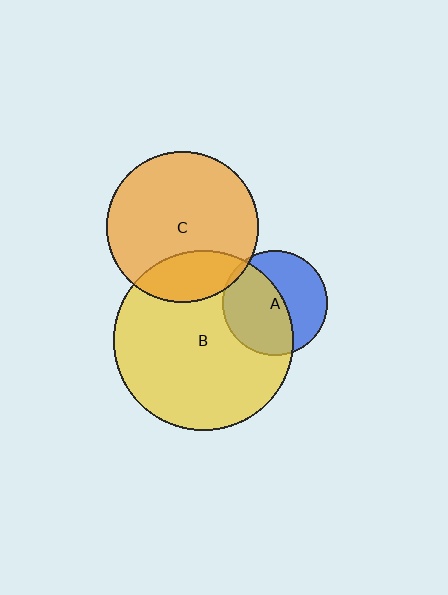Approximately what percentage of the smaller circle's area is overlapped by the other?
Approximately 55%.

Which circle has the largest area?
Circle B (yellow).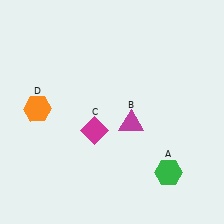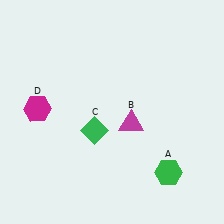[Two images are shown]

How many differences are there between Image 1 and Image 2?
There are 2 differences between the two images.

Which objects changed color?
C changed from magenta to green. D changed from orange to magenta.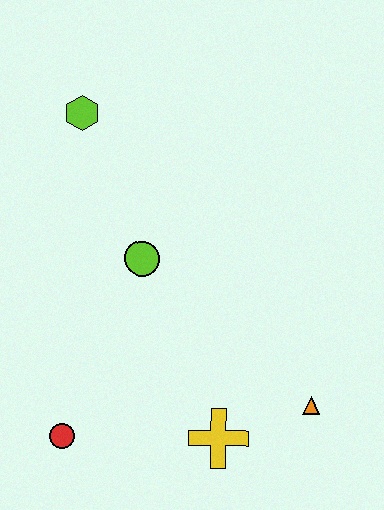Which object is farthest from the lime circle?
The orange triangle is farthest from the lime circle.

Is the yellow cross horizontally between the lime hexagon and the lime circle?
No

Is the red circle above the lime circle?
No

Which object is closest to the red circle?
The yellow cross is closest to the red circle.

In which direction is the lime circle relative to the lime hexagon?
The lime circle is below the lime hexagon.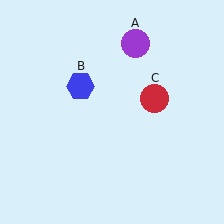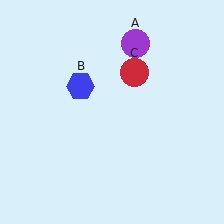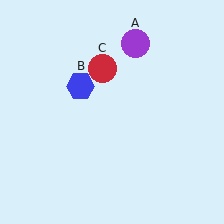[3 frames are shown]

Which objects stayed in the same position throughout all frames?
Purple circle (object A) and blue hexagon (object B) remained stationary.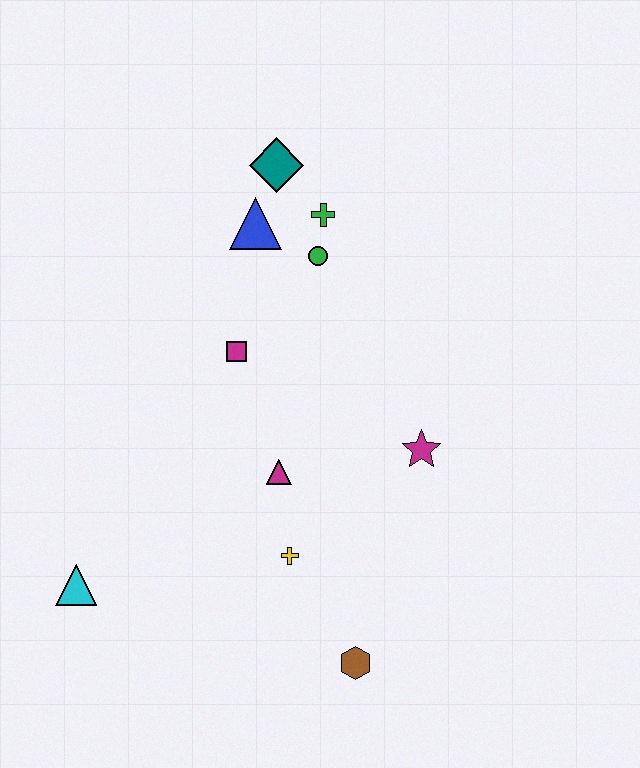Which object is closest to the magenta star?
The magenta triangle is closest to the magenta star.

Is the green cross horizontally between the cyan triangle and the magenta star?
Yes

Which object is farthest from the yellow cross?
The teal diamond is farthest from the yellow cross.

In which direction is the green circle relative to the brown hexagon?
The green circle is above the brown hexagon.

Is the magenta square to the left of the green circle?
Yes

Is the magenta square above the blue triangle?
No